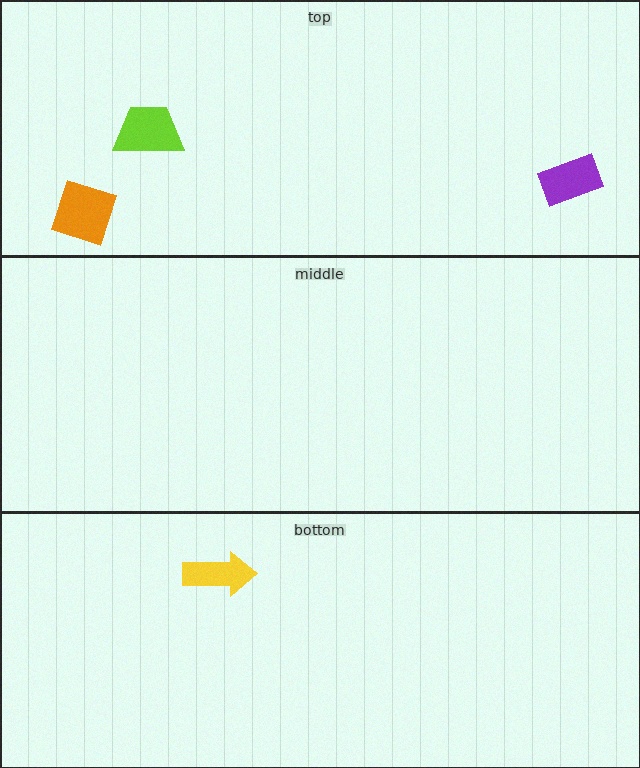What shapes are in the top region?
The lime trapezoid, the purple rectangle, the orange diamond.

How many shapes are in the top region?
3.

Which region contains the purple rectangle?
The top region.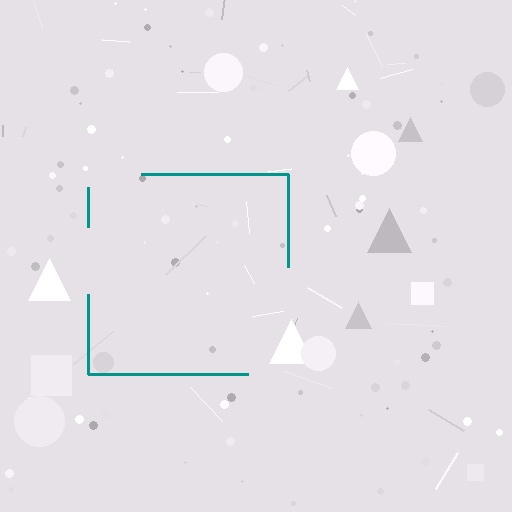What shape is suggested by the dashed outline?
The dashed outline suggests a square.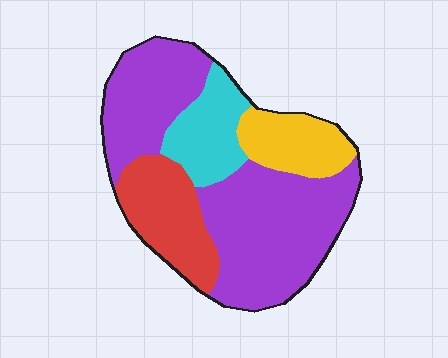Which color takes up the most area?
Purple, at roughly 55%.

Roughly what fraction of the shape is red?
Red covers about 20% of the shape.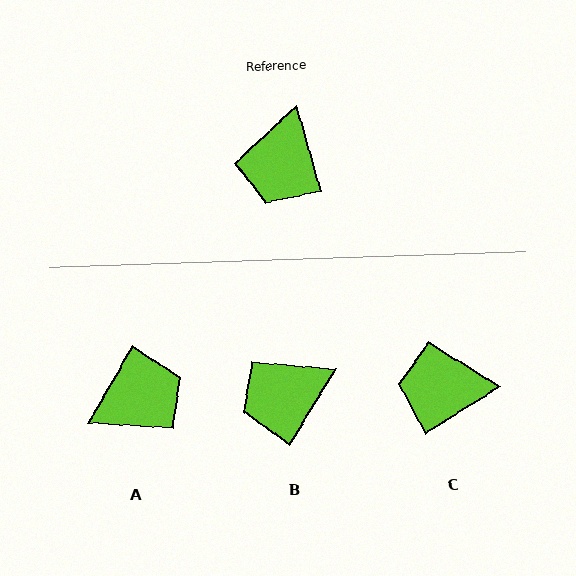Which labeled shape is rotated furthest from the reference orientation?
A, about 134 degrees away.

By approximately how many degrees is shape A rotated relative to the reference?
Approximately 134 degrees counter-clockwise.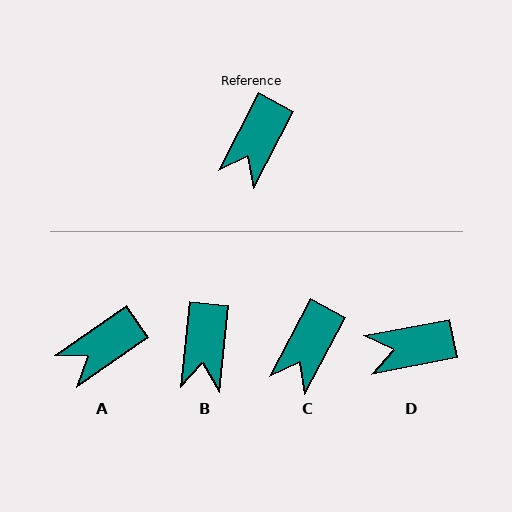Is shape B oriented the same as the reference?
No, it is off by about 21 degrees.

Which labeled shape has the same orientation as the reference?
C.